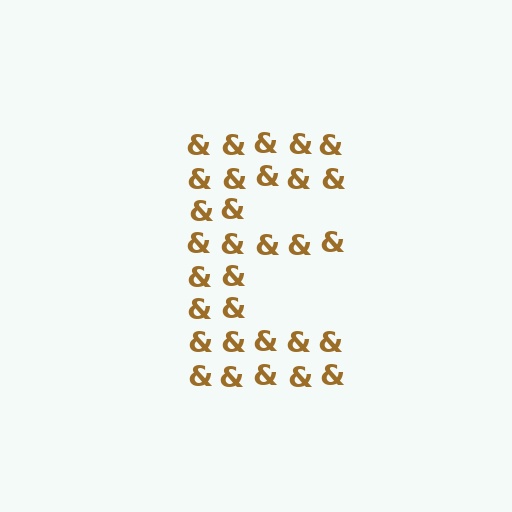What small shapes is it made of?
It is made of small ampersands.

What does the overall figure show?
The overall figure shows the letter E.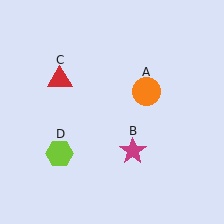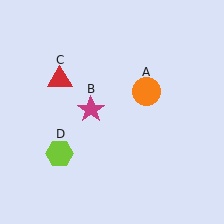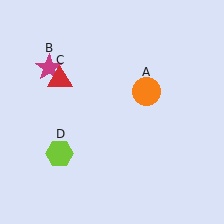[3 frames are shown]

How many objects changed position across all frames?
1 object changed position: magenta star (object B).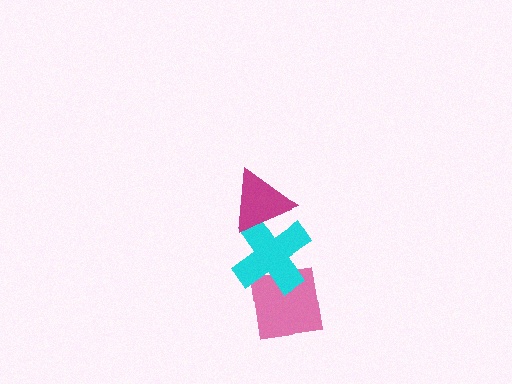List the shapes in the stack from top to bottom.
From top to bottom: the magenta triangle, the cyan cross, the pink square.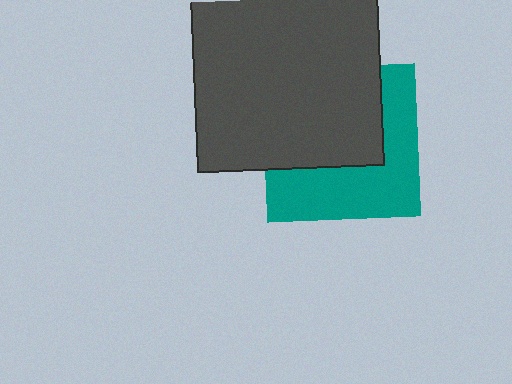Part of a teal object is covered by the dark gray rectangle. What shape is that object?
It is a square.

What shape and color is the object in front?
The object in front is a dark gray rectangle.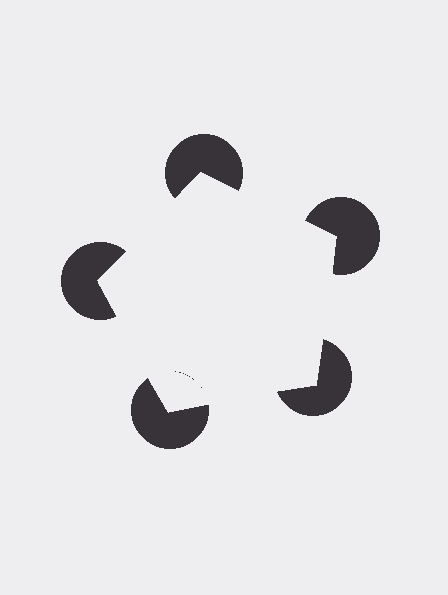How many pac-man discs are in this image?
There are 5 — one at each vertex of the illusory pentagon.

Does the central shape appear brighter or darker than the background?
It typically appears slightly brighter than the background, even though no actual brightness change is drawn.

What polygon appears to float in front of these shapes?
An illusory pentagon — its edges are inferred from the aligned wedge cuts in the pac-man discs, not physically drawn.